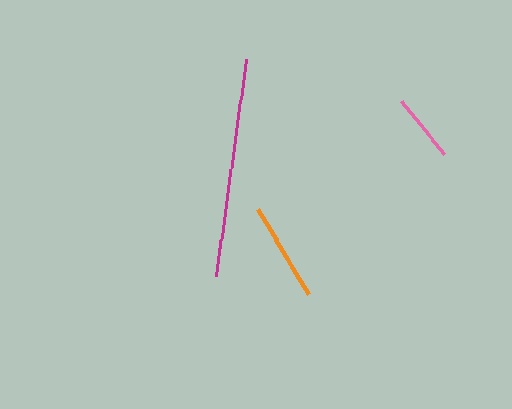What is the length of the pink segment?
The pink segment is approximately 67 pixels long.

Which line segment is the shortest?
The pink line is the shortest at approximately 67 pixels.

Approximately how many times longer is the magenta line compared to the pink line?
The magenta line is approximately 3.3 times the length of the pink line.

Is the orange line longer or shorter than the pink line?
The orange line is longer than the pink line.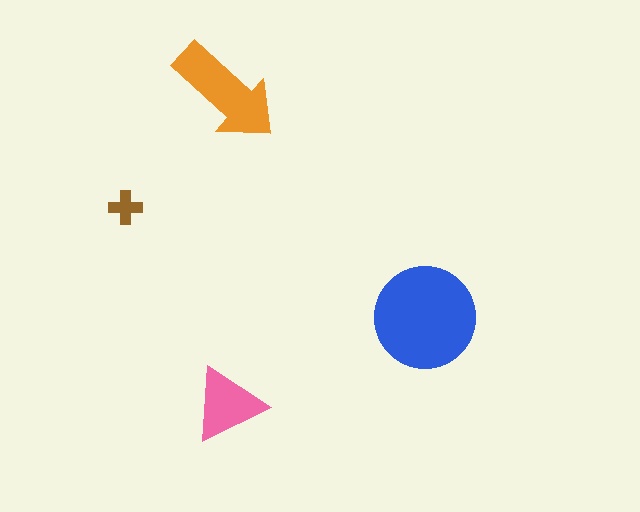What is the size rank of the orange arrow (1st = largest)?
2nd.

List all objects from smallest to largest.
The brown cross, the pink triangle, the orange arrow, the blue circle.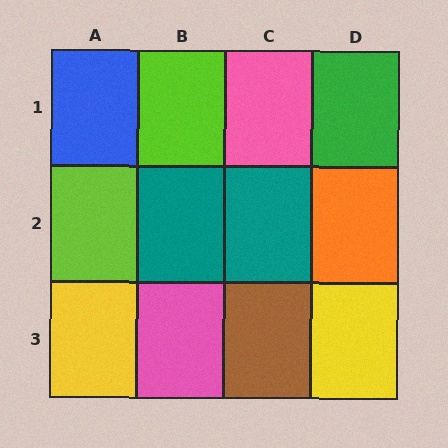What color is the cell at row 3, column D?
Yellow.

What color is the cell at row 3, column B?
Pink.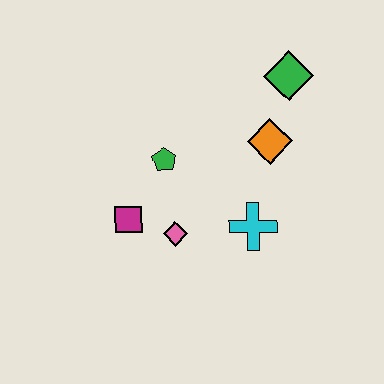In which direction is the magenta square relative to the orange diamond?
The magenta square is to the left of the orange diamond.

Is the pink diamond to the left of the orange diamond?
Yes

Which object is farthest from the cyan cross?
The green diamond is farthest from the cyan cross.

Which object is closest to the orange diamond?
The green diamond is closest to the orange diamond.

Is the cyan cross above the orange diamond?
No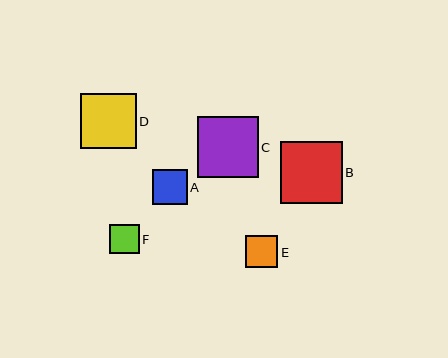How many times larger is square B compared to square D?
Square B is approximately 1.1 times the size of square D.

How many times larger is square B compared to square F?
Square B is approximately 2.1 times the size of square F.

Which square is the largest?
Square B is the largest with a size of approximately 62 pixels.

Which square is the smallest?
Square F is the smallest with a size of approximately 30 pixels.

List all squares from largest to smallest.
From largest to smallest: B, C, D, A, E, F.